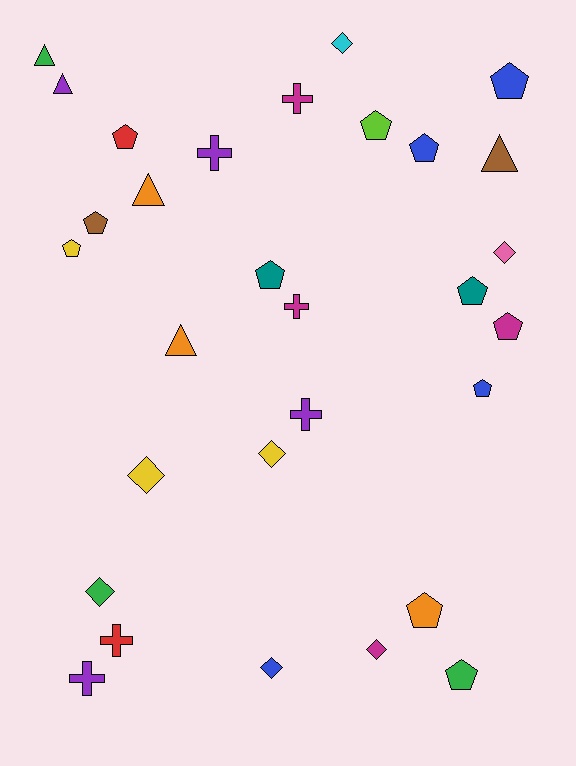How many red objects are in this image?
There are 2 red objects.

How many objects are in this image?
There are 30 objects.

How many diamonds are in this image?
There are 7 diamonds.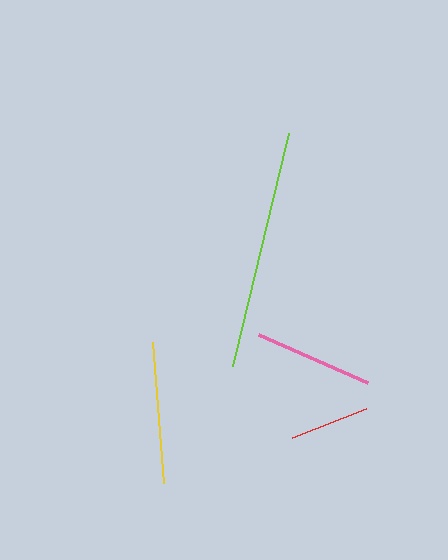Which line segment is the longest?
The lime line is the longest at approximately 240 pixels.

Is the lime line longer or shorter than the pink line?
The lime line is longer than the pink line.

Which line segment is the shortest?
The red line is the shortest at approximately 79 pixels.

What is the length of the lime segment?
The lime segment is approximately 240 pixels long.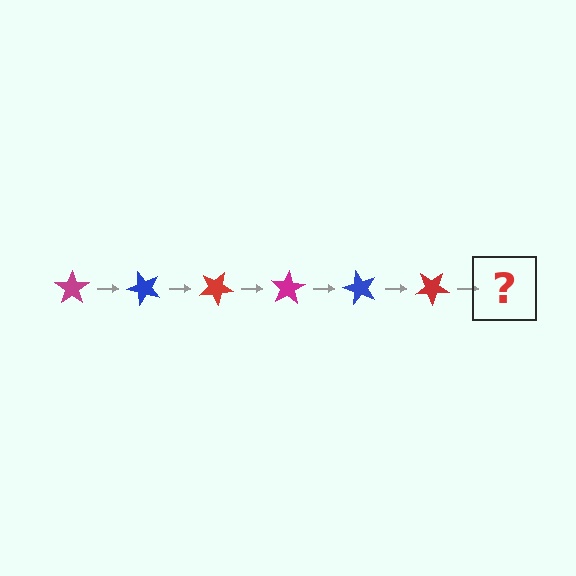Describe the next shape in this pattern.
It should be a magenta star, rotated 300 degrees from the start.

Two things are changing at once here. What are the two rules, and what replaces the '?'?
The two rules are that it rotates 50 degrees each step and the color cycles through magenta, blue, and red. The '?' should be a magenta star, rotated 300 degrees from the start.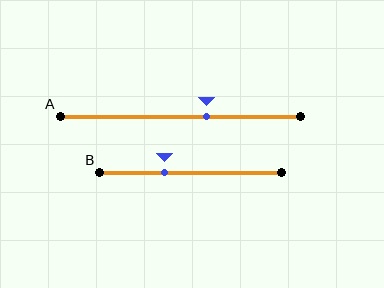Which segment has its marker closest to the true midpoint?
Segment A has its marker closest to the true midpoint.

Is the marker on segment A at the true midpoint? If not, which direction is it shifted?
No, the marker on segment A is shifted to the right by about 11% of the segment length.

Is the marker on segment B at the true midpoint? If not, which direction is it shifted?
No, the marker on segment B is shifted to the left by about 14% of the segment length.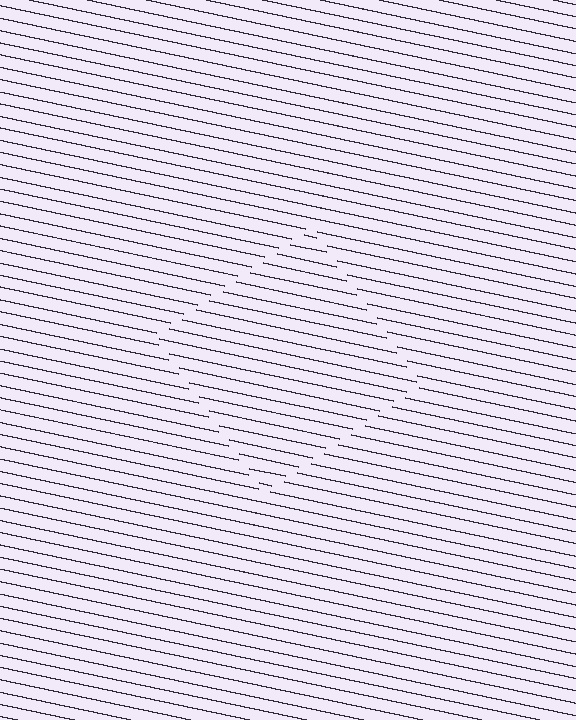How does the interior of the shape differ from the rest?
The interior of the shape contains the same grating, shifted by half a period — the contour is defined by the phase discontinuity where line-ends from the inner and outer gratings abut.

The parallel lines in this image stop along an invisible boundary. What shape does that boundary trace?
An illusory square. The interior of the shape contains the same grating, shifted by half a period — the contour is defined by the phase discontinuity where line-ends from the inner and outer gratings abut.